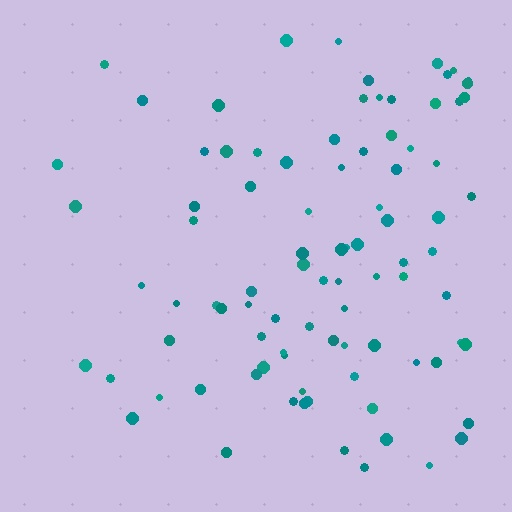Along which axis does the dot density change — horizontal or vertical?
Horizontal.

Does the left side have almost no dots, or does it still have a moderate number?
Still a moderate number, just noticeably fewer than the right.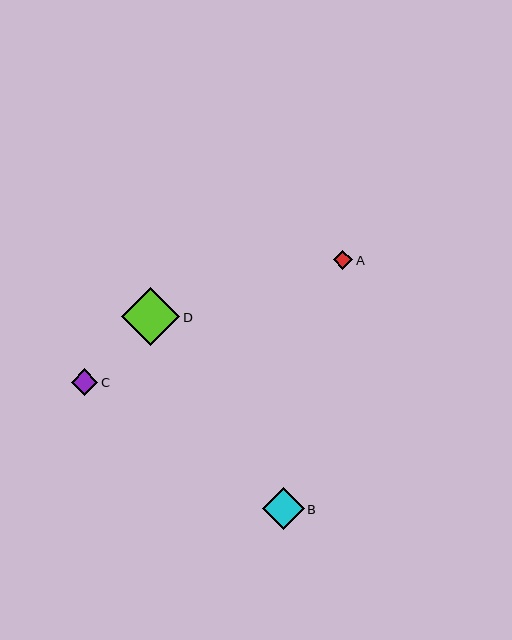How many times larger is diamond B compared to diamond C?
Diamond B is approximately 1.6 times the size of diamond C.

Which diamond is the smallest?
Diamond A is the smallest with a size of approximately 19 pixels.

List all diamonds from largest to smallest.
From largest to smallest: D, B, C, A.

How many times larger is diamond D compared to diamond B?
Diamond D is approximately 1.4 times the size of diamond B.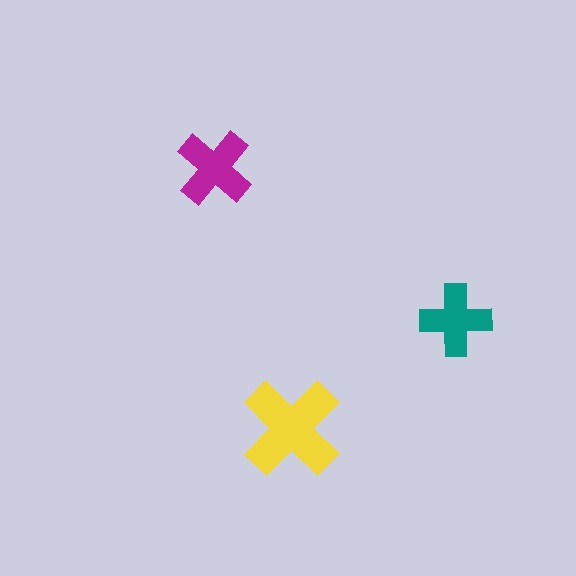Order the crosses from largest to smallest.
the yellow one, the magenta one, the teal one.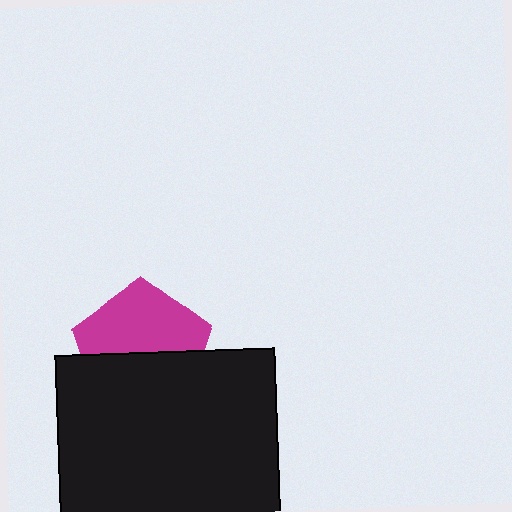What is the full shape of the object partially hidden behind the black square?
The partially hidden object is a magenta pentagon.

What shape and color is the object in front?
The object in front is a black square.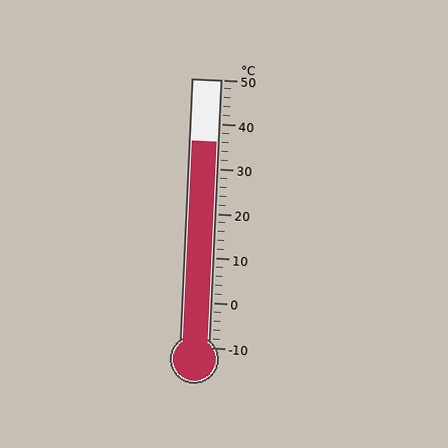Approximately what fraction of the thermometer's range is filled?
The thermometer is filled to approximately 75% of its range.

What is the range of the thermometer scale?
The thermometer scale ranges from -10°C to 50°C.